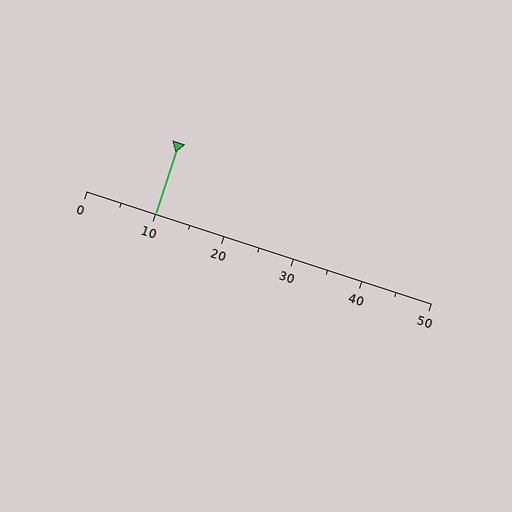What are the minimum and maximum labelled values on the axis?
The axis runs from 0 to 50.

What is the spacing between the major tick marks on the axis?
The major ticks are spaced 10 apart.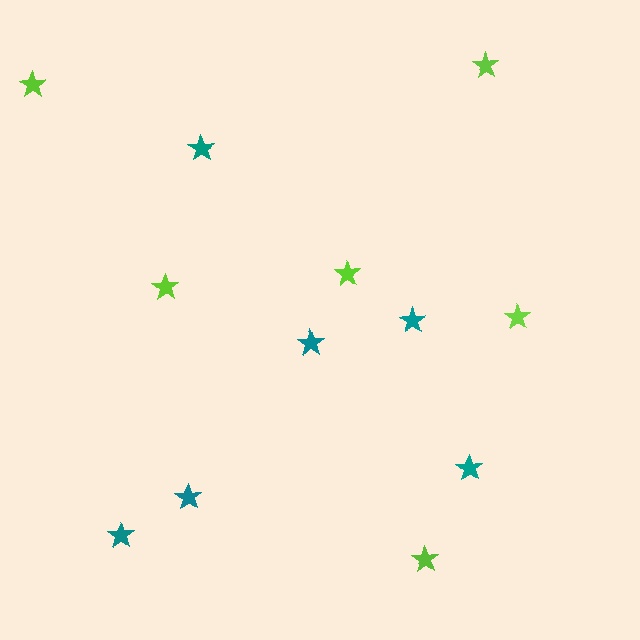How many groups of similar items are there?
There are 2 groups: one group of lime stars (6) and one group of teal stars (6).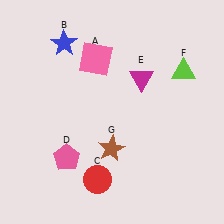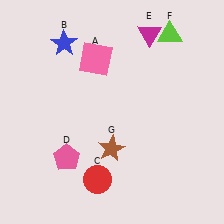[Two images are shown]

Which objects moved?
The objects that moved are: the magenta triangle (E), the lime triangle (F).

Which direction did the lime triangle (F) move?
The lime triangle (F) moved up.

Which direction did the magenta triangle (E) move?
The magenta triangle (E) moved up.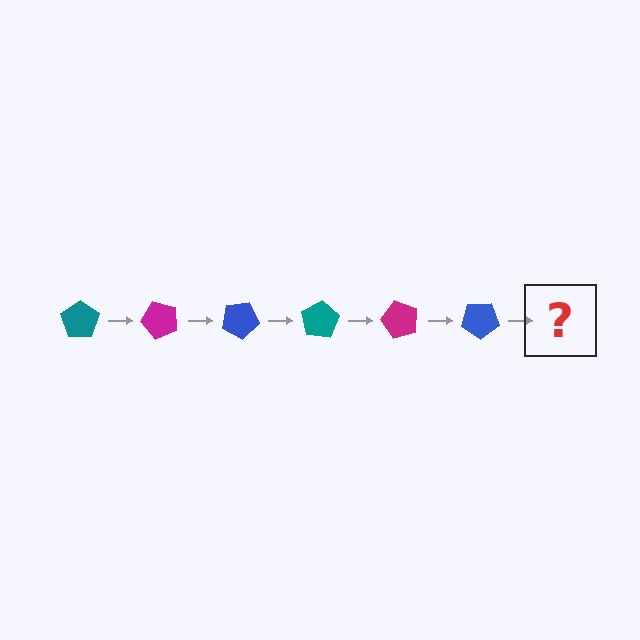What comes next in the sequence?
The next element should be a teal pentagon, rotated 300 degrees from the start.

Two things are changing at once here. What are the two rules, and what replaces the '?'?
The two rules are that it rotates 50 degrees each step and the color cycles through teal, magenta, and blue. The '?' should be a teal pentagon, rotated 300 degrees from the start.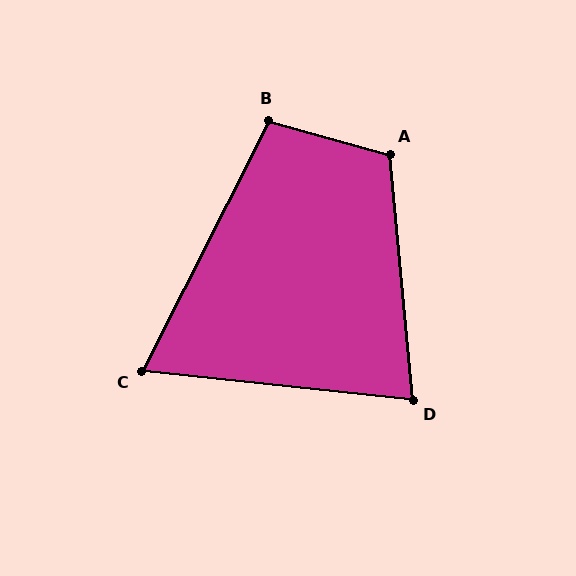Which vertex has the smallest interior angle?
C, at approximately 69 degrees.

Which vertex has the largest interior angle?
A, at approximately 111 degrees.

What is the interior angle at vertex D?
Approximately 79 degrees (acute).